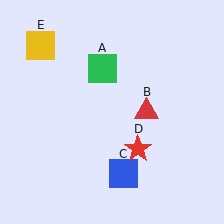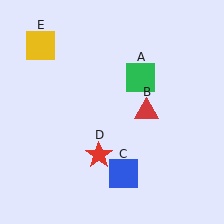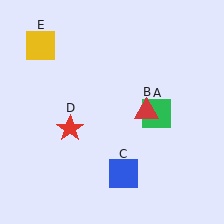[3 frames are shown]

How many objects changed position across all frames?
2 objects changed position: green square (object A), red star (object D).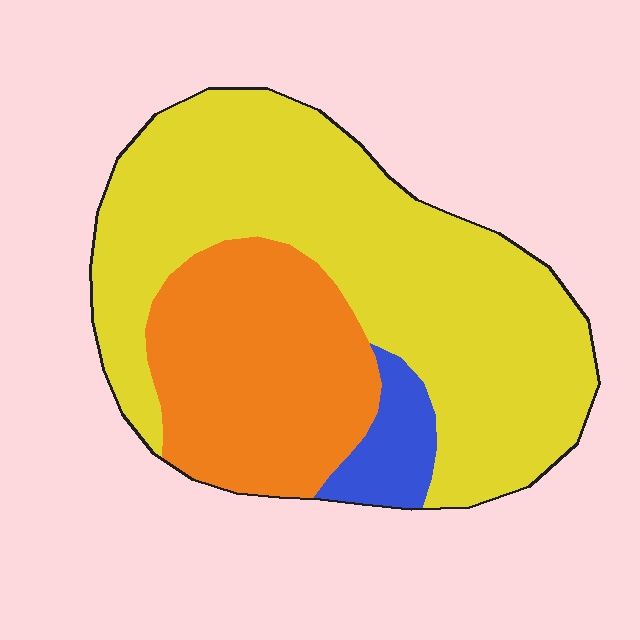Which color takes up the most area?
Yellow, at roughly 65%.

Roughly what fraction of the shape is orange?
Orange covers about 30% of the shape.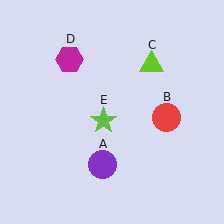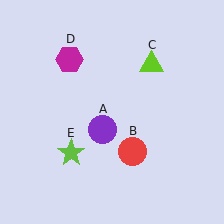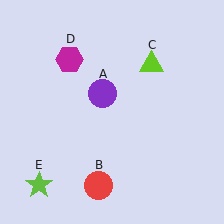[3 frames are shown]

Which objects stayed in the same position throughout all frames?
Lime triangle (object C) and magenta hexagon (object D) remained stationary.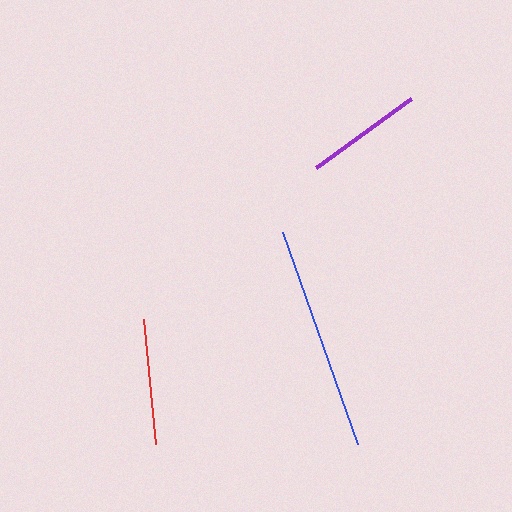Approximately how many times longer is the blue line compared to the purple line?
The blue line is approximately 1.9 times the length of the purple line.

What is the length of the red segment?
The red segment is approximately 126 pixels long.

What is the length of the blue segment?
The blue segment is approximately 225 pixels long.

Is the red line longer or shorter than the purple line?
The red line is longer than the purple line.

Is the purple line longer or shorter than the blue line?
The blue line is longer than the purple line.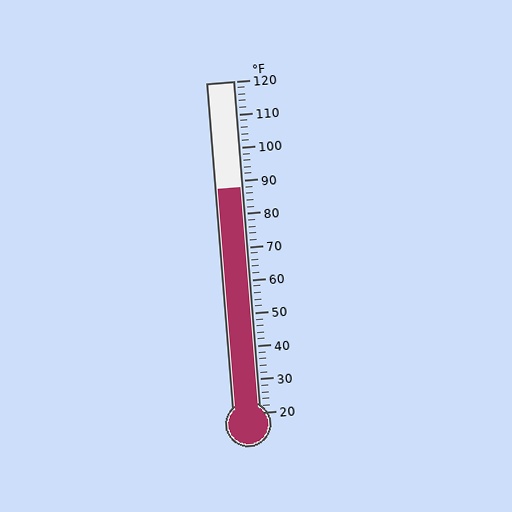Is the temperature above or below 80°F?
The temperature is above 80°F.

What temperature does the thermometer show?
The thermometer shows approximately 88°F.